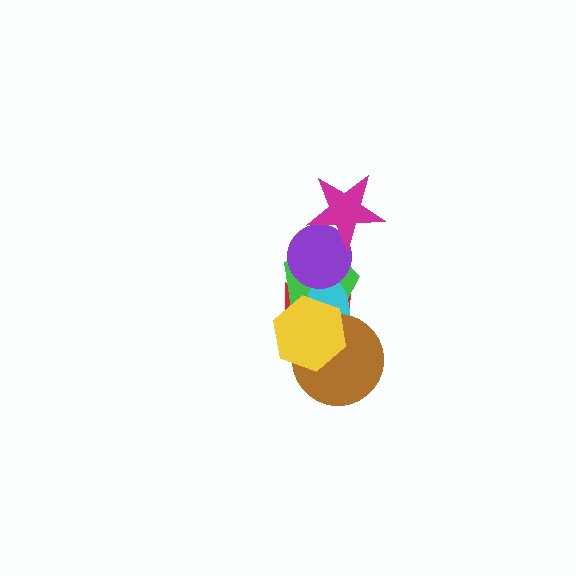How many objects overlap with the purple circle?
4 objects overlap with the purple circle.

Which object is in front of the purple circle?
The magenta star is in front of the purple circle.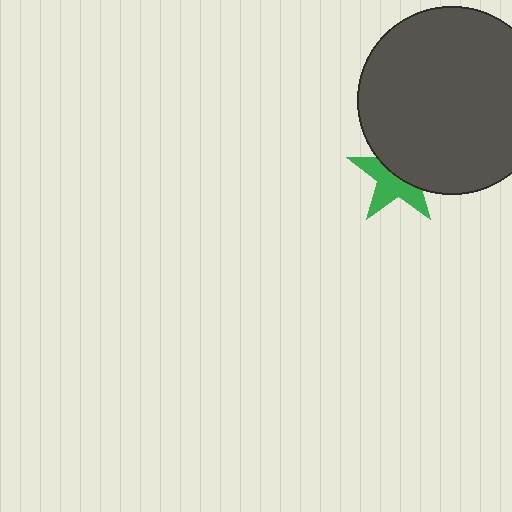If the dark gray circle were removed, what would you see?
You would see the complete green star.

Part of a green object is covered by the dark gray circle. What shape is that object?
It is a star.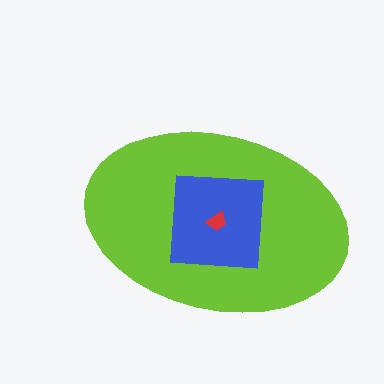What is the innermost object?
The red trapezoid.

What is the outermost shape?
The lime ellipse.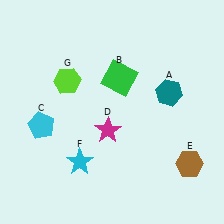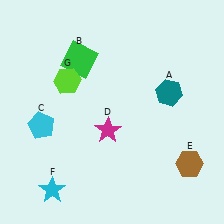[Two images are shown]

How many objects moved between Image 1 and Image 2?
2 objects moved between the two images.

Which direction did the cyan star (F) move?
The cyan star (F) moved down.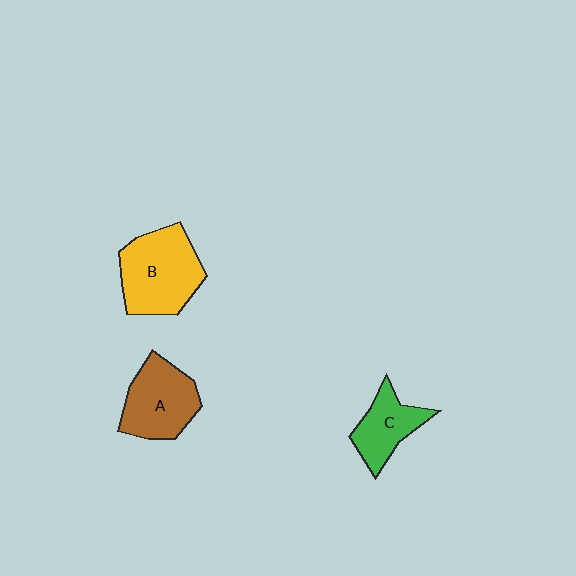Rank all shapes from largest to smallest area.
From largest to smallest: B (yellow), A (brown), C (green).